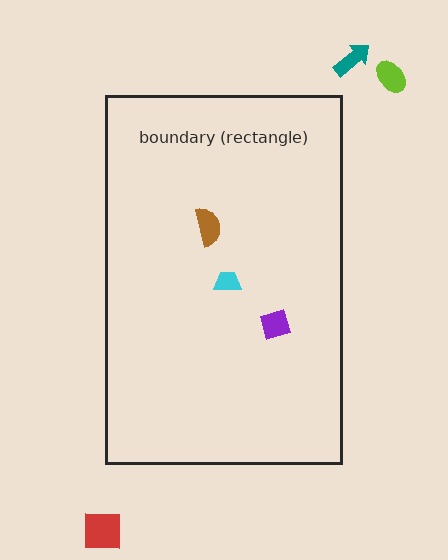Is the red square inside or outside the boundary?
Outside.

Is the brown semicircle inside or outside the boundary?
Inside.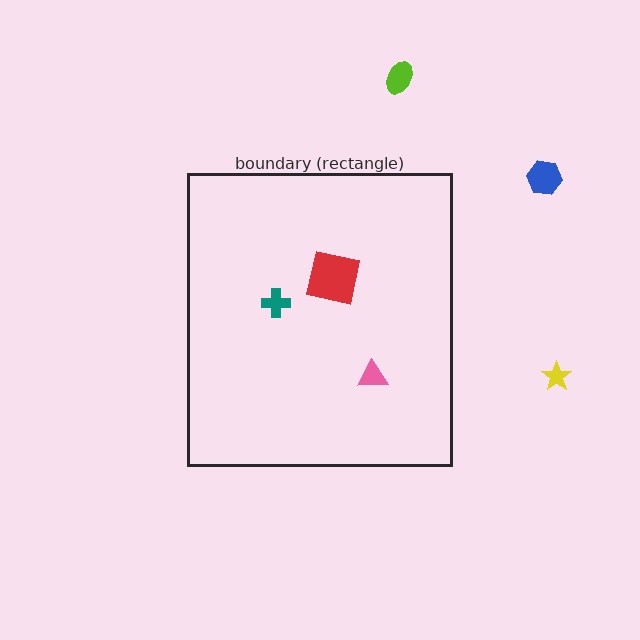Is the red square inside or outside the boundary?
Inside.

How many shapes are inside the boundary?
3 inside, 3 outside.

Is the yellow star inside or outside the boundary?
Outside.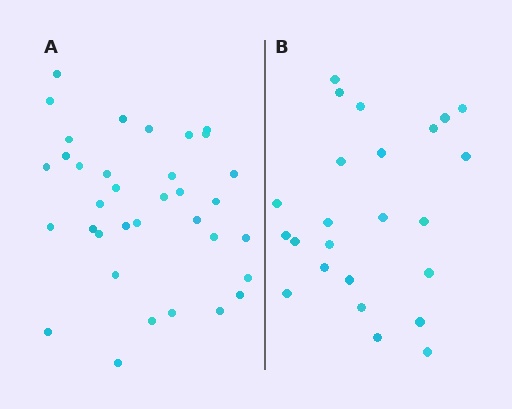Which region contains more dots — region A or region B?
Region A (the left region) has more dots.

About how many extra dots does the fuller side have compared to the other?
Region A has roughly 12 or so more dots than region B.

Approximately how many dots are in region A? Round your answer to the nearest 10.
About 40 dots. (The exact count is 35, which rounds to 40.)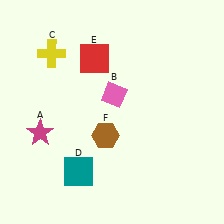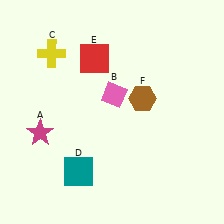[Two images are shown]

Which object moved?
The brown hexagon (F) moved up.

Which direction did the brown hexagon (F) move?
The brown hexagon (F) moved up.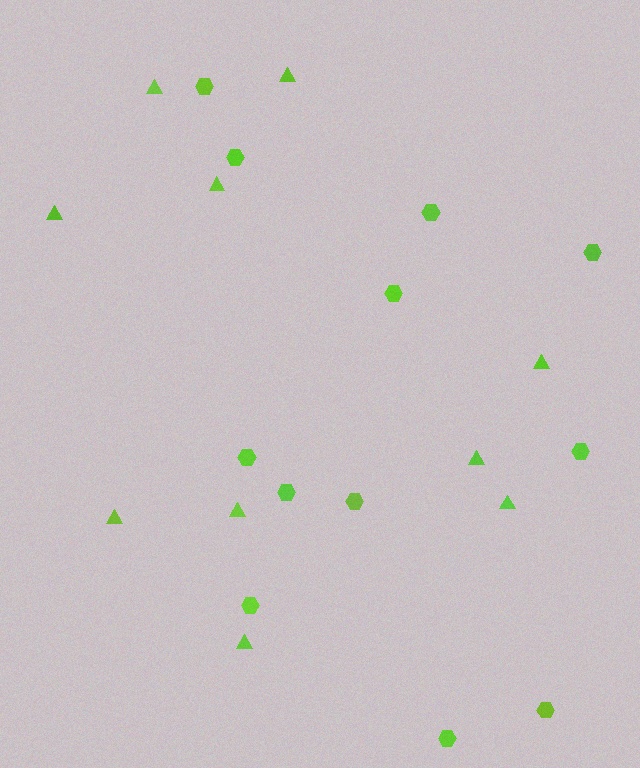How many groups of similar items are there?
There are 2 groups: one group of hexagons (12) and one group of triangles (10).